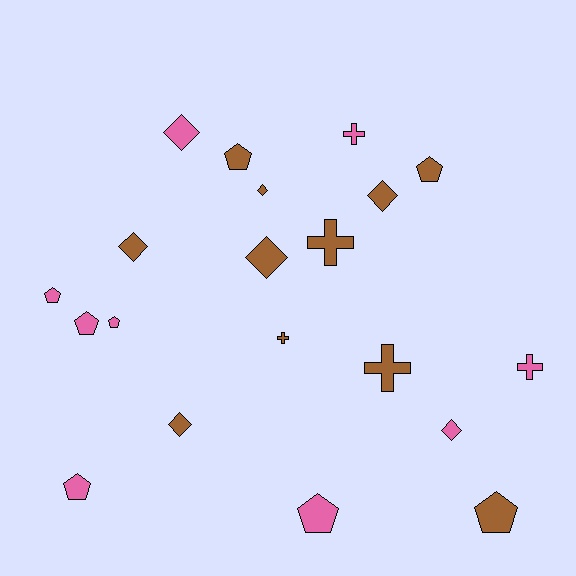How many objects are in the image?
There are 20 objects.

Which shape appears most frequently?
Pentagon, with 8 objects.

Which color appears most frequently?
Brown, with 11 objects.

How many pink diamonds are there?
There are 2 pink diamonds.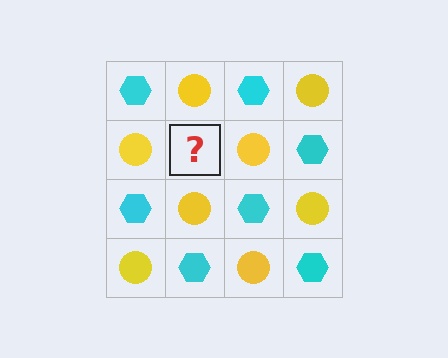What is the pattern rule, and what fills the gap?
The rule is that it alternates cyan hexagon and yellow circle in a checkerboard pattern. The gap should be filled with a cyan hexagon.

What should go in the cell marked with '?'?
The missing cell should contain a cyan hexagon.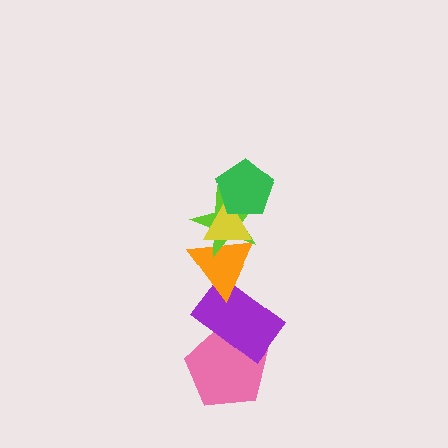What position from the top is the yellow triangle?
The yellow triangle is 2nd from the top.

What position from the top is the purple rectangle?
The purple rectangle is 5th from the top.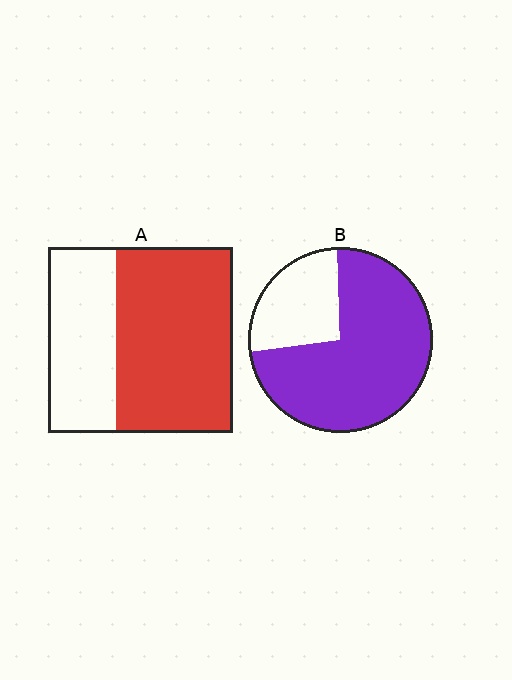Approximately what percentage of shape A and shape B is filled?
A is approximately 65% and B is approximately 75%.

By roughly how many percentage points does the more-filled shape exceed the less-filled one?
By roughly 10 percentage points (B over A).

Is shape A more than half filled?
Yes.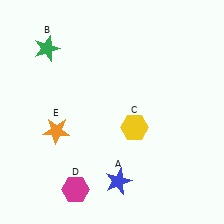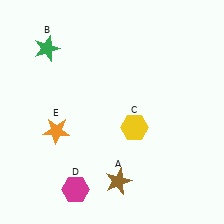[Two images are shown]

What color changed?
The star (A) changed from blue in Image 1 to brown in Image 2.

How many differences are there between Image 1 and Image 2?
There is 1 difference between the two images.